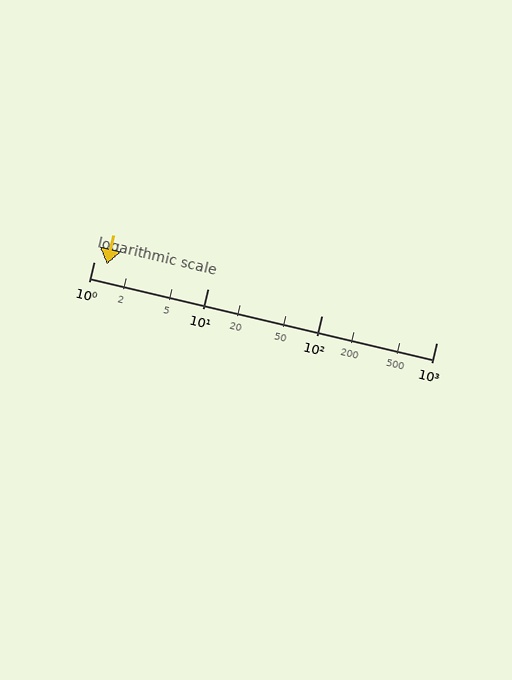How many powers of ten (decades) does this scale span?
The scale spans 3 decades, from 1 to 1000.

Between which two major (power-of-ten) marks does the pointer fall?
The pointer is between 1 and 10.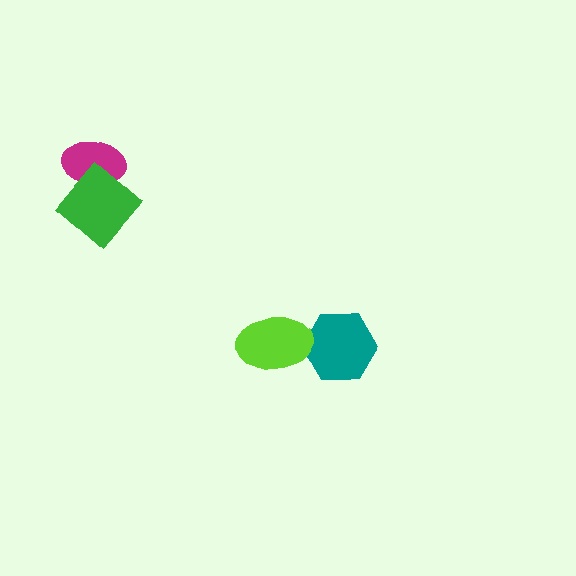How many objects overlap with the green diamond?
1 object overlaps with the green diamond.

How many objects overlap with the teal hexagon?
1 object overlaps with the teal hexagon.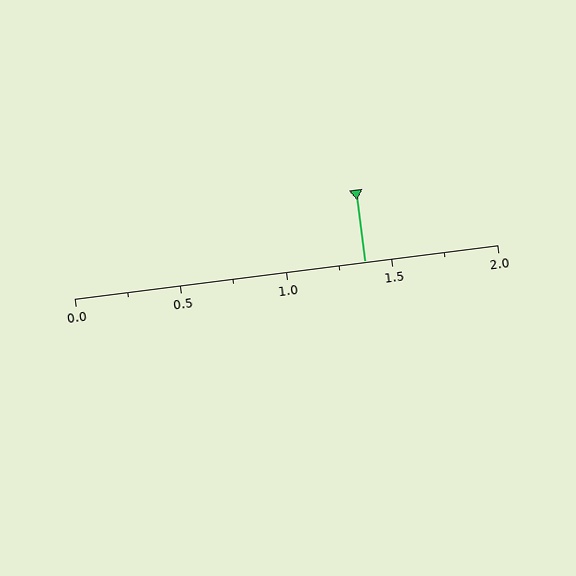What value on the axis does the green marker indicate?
The marker indicates approximately 1.38.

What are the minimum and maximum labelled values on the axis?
The axis runs from 0.0 to 2.0.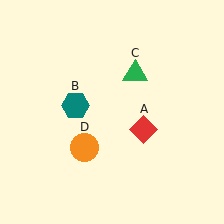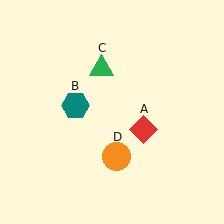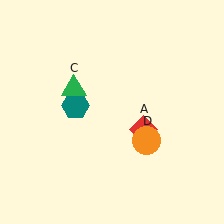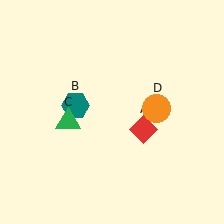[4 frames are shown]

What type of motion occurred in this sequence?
The green triangle (object C), orange circle (object D) rotated counterclockwise around the center of the scene.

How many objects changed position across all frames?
2 objects changed position: green triangle (object C), orange circle (object D).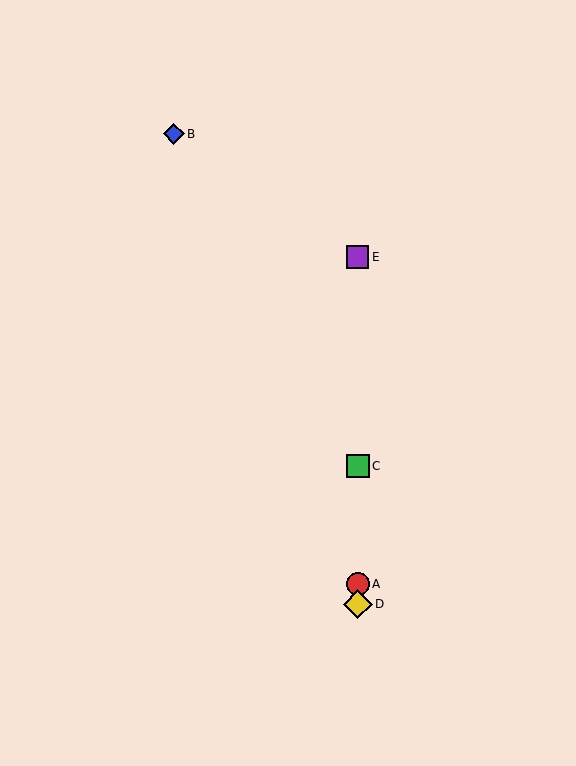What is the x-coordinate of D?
Object D is at x≈358.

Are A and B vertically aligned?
No, A is at x≈358 and B is at x≈174.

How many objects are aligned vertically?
4 objects (A, C, D, E) are aligned vertically.